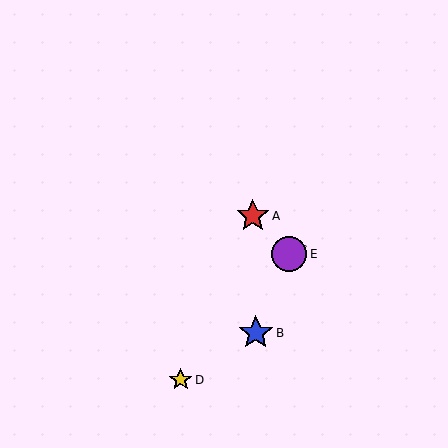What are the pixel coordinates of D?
Object D is at (181, 380).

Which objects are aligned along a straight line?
Objects A, C, E are aligned along a straight line.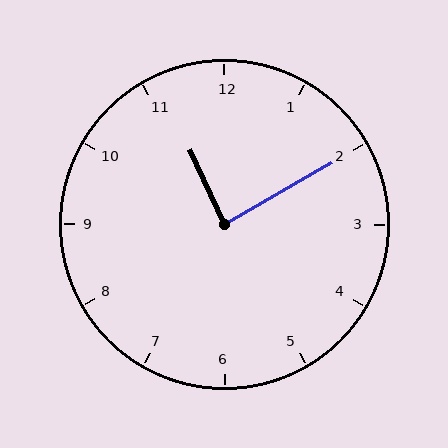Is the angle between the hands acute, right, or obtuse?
It is right.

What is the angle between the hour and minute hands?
Approximately 85 degrees.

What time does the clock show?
11:10.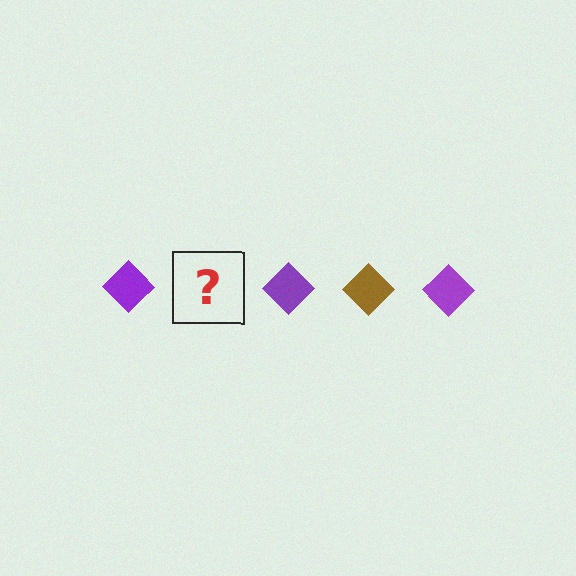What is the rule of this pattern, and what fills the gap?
The rule is that the pattern cycles through purple, brown diamonds. The gap should be filled with a brown diamond.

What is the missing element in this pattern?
The missing element is a brown diamond.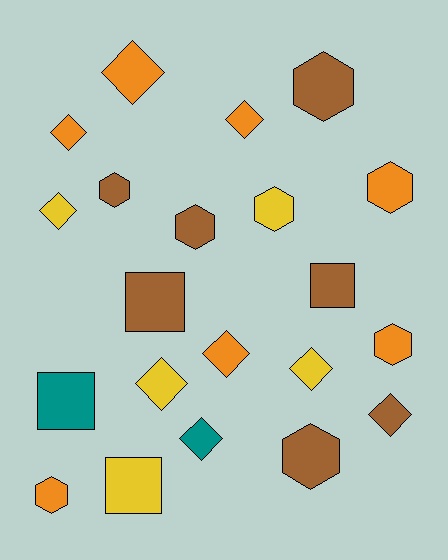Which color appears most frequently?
Brown, with 7 objects.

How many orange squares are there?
There are no orange squares.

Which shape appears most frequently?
Diamond, with 9 objects.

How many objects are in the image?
There are 21 objects.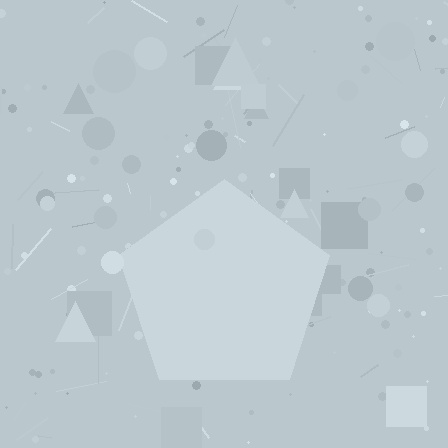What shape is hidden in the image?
A pentagon is hidden in the image.